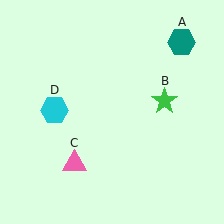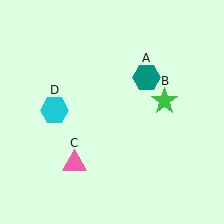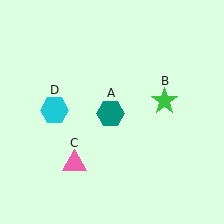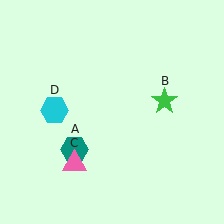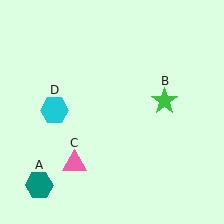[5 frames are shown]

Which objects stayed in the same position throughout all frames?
Green star (object B) and pink triangle (object C) and cyan hexagon (object D) remained stationary.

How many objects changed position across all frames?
1 object changed position: teal hexagon (object A).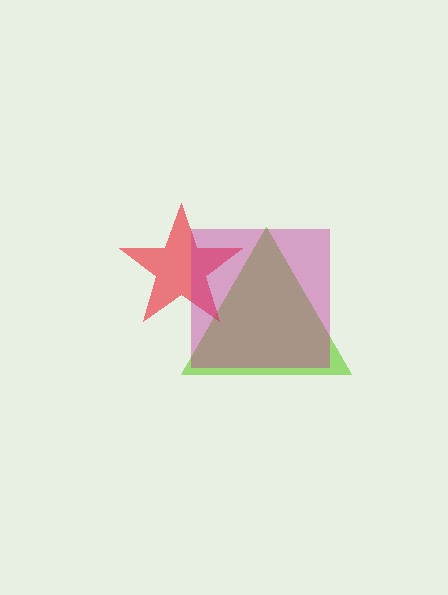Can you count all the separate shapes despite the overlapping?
Yes, there are 3 separate shapes.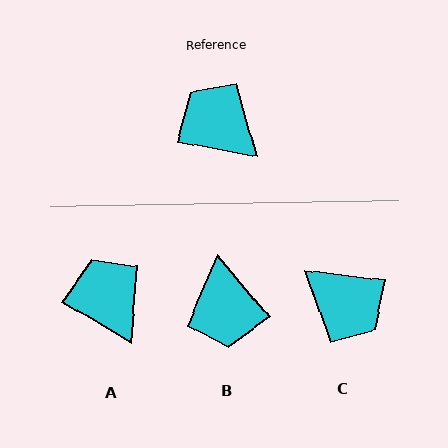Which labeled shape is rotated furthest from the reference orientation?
C, about 176 degrees away.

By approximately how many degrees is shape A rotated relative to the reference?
Approximately 20 degrees clockwise.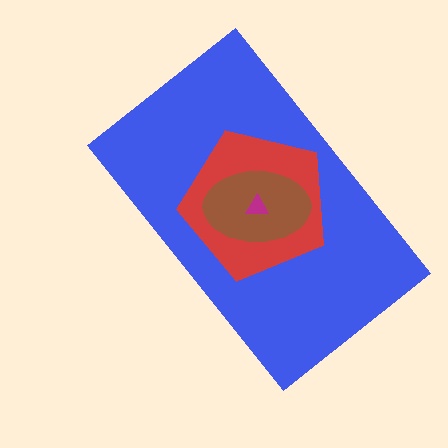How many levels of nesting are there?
4.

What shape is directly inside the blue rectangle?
The red pentagon.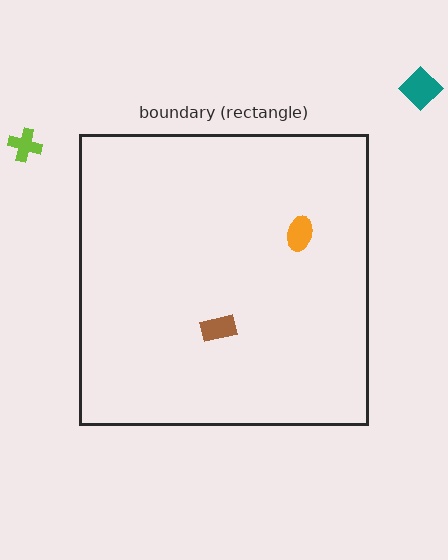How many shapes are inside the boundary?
2 inside, 2 outside.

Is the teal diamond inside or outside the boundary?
Outside.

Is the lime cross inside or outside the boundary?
Outside.